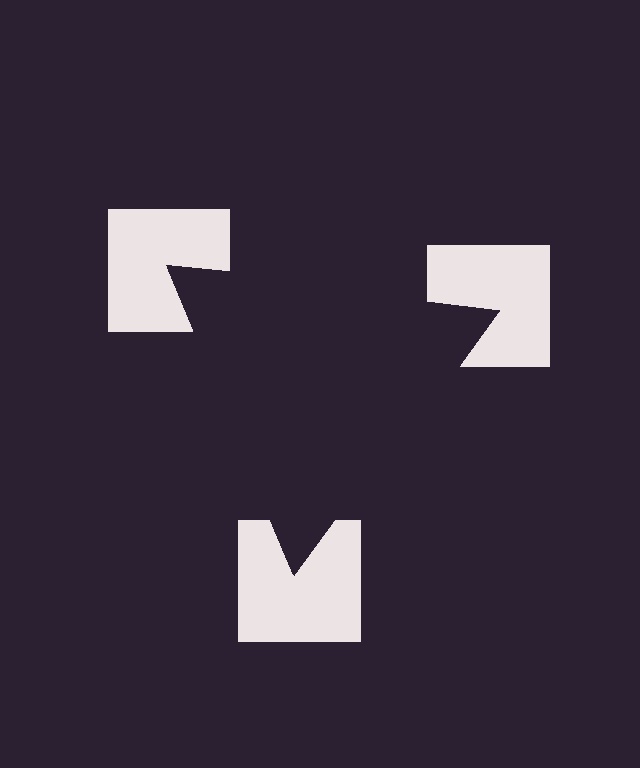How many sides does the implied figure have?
3 sides.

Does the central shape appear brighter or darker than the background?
It typically appears slightly darker than the background, even though no actual brightness change is drawn.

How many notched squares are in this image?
There are 3 — one at each vertex of the illusory triangle.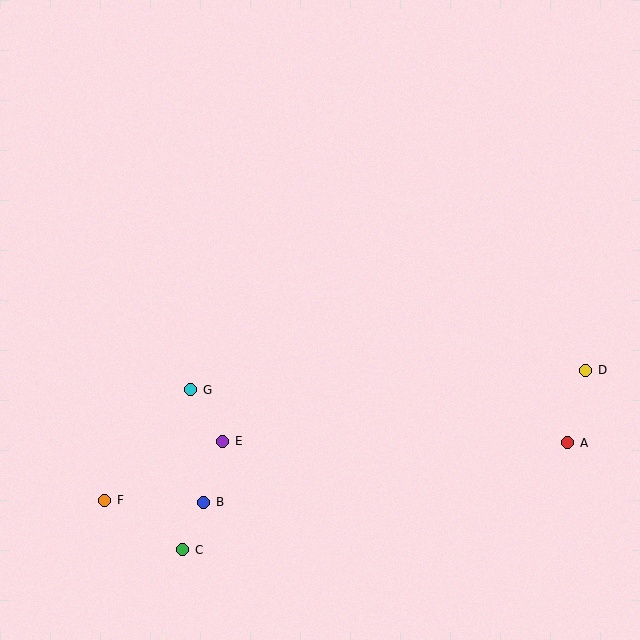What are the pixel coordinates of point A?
Point A is at (568, 443).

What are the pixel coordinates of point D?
Point D is at (586, 370).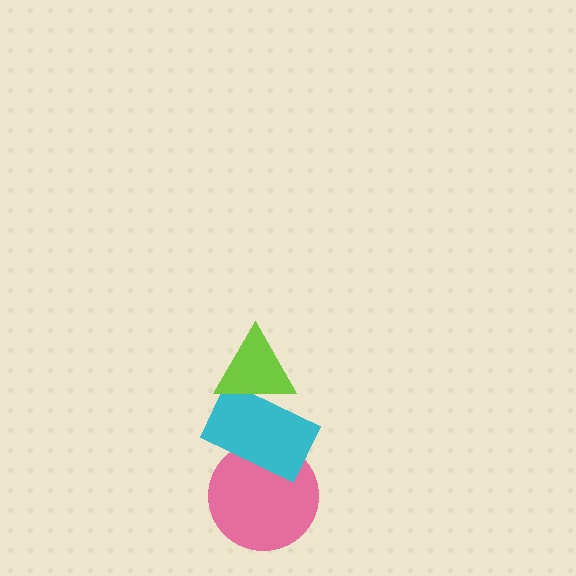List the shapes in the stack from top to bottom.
From top to bottom: the lime triangle, the cyan rectangle, the pink circle.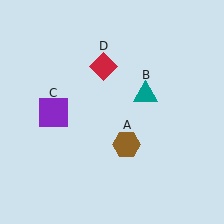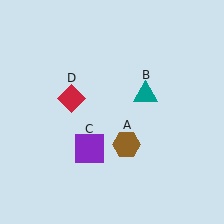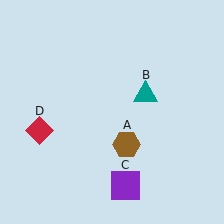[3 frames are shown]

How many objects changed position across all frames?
2 objects changed position: purple square (object C), red diamond (object D).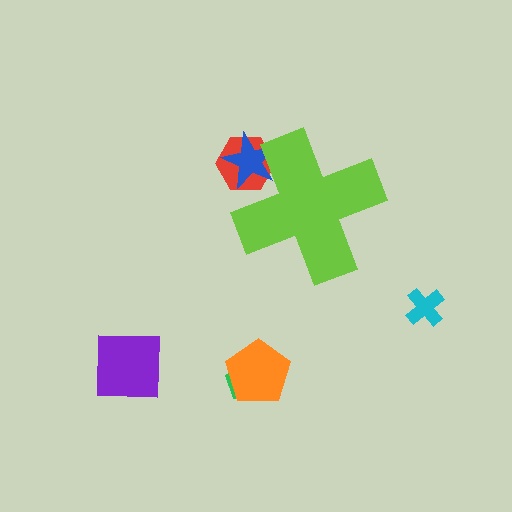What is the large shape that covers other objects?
A lime cross.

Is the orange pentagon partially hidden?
No, the orange pentagon is fully visible.